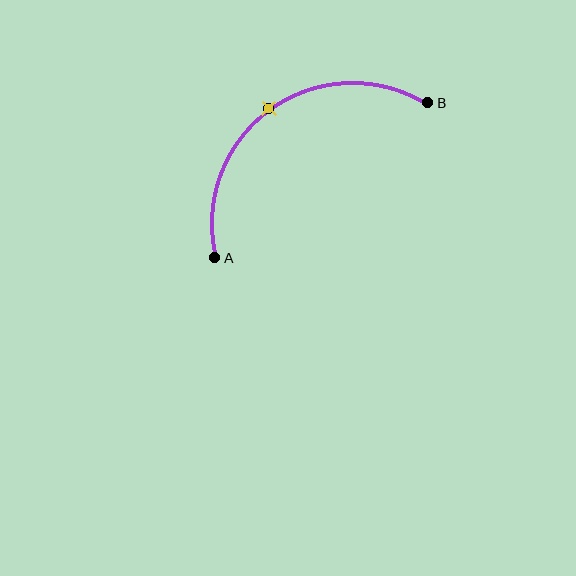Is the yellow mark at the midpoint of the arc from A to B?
Yes. The yellow mark lies on the arc at equal arc-length from both A and B — it is the arc midpoint.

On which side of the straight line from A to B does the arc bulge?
The arc bulges above and to the left of the straight line connecting A and B.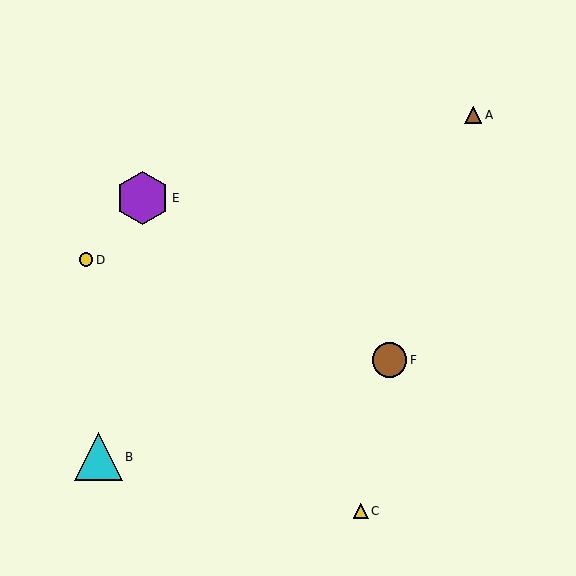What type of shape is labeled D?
Shape D is a yellow circle.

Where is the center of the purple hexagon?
The center of the purple hexagon is at (143, 198).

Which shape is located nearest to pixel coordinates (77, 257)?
The yellow circle (labeled D) at (86, 260) is nearest to that location.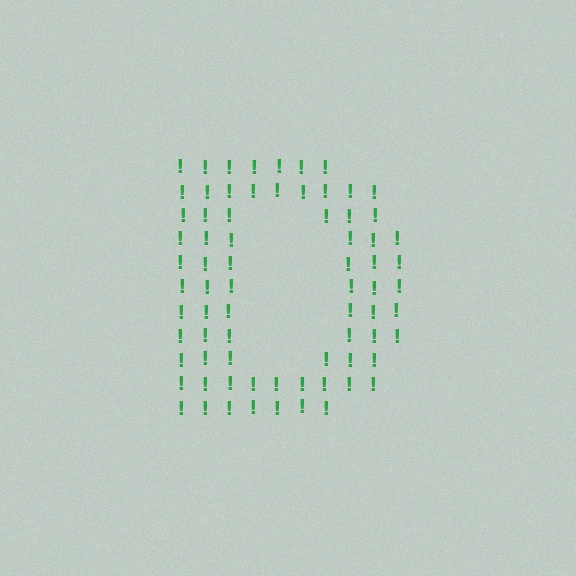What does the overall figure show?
The overall figure shows the letter D.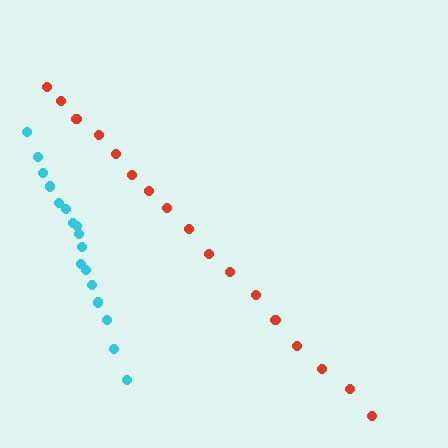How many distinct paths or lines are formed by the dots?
There are 2 distinct paths.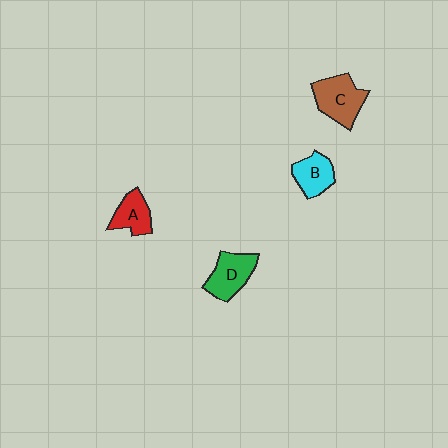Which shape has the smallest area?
Shape A (red).